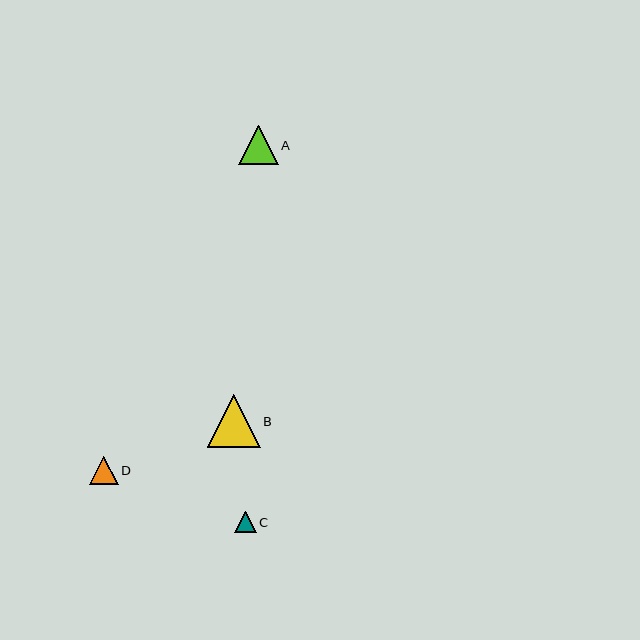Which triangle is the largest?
Triangle B is the largest with a size of approximately 53 pixels.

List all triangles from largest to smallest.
From largest to smallest: B, A, D, C.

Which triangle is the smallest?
Triangle C is the smallest with a size of approximately 21 pixels.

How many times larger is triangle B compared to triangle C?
Triangle B is approximately 2.5 times the size of triangle C.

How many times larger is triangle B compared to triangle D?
Triangle B is approximately 1.9 times the size of triangle D.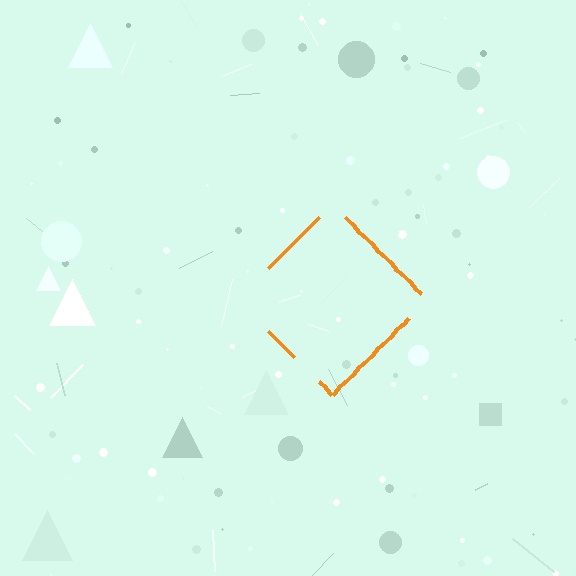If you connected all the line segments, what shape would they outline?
They would outline a diamond.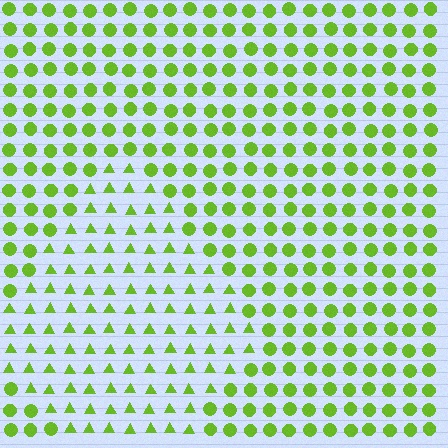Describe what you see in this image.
The image is filled with small lime elements arranged in a uniform grid. A diamond-shaped region contains triangles, while the surrounding area contains circles. The boundary is defined purely by the change in element shape.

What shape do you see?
I see a diamond.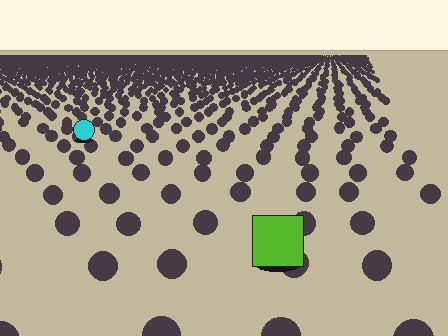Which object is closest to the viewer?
The lime square is closest. The texture marks near it are larger and more spread out.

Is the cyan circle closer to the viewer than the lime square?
No. The lime square is closer — you can tell from the texture gradient: the ground texture is coarser near it.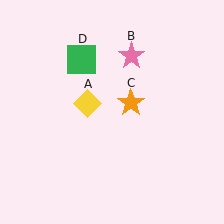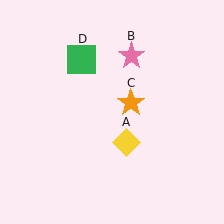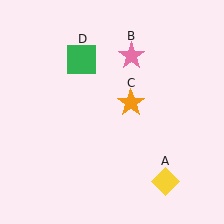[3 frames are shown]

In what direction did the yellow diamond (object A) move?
The yellow diamond (object A) moved down and to the right.